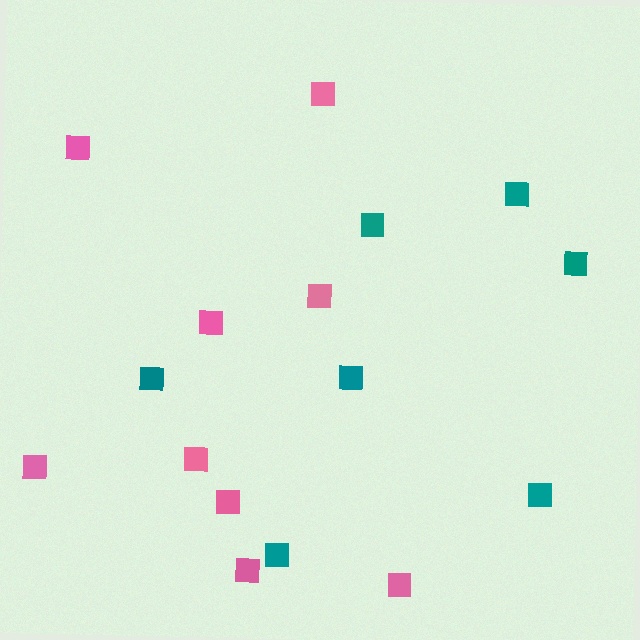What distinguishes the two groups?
There are 2 groups: one group of pink squares (9) and one group of teal squares (7).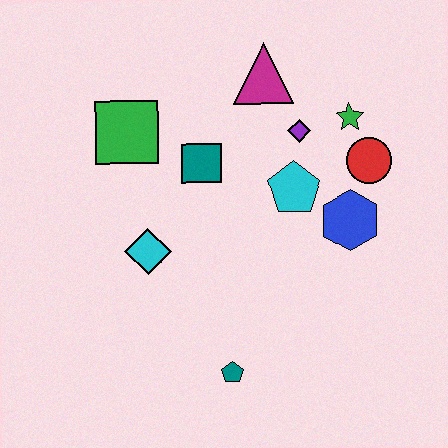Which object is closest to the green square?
The teal square is closest to the green square.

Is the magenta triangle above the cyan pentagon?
Yes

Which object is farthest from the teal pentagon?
The magenta triangle is farthest from the teal pentagon.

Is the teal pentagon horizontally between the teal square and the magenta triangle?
Yes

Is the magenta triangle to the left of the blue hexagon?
Yes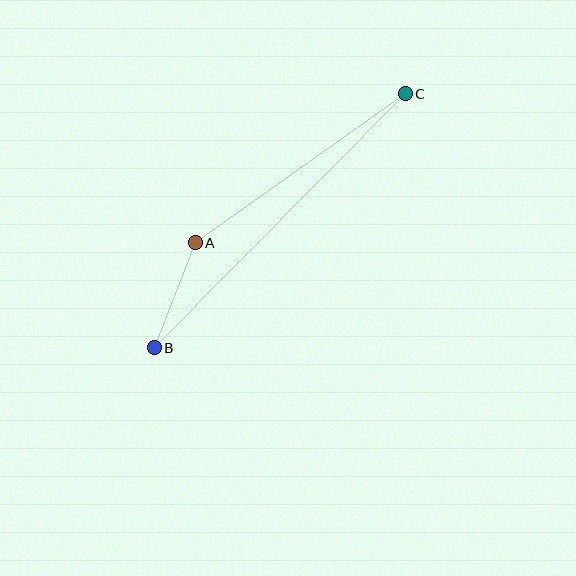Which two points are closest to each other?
Points A and B are closest to each other.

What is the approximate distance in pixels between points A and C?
The distance between A and C is approximately 258 pixels.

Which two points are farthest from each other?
Points B and C are farthest from each other.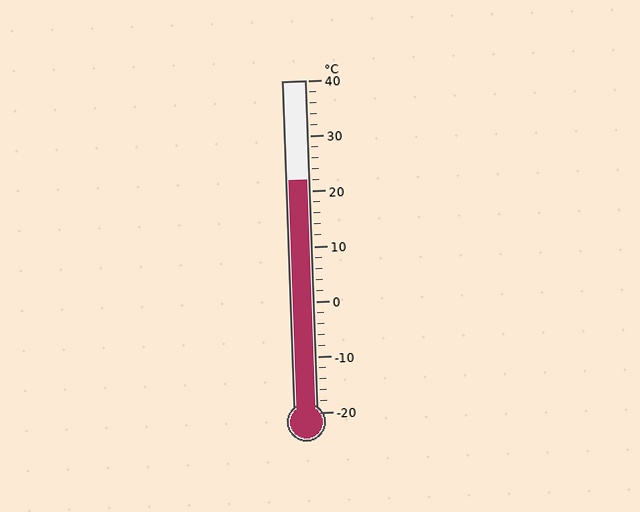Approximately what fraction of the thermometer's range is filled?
The thermometer is filled to approximately 70% of its range.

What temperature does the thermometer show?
The thermometer shows approximately 22°C.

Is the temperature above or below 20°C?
The temperature is above 20°C.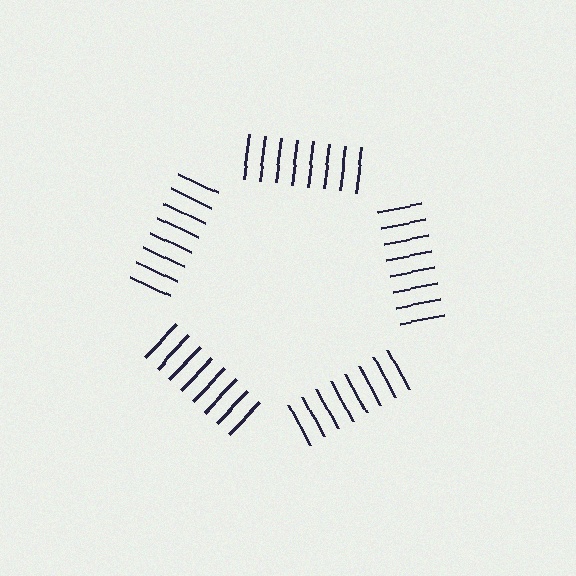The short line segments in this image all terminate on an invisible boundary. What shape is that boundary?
An illusory pentagon — the line segments terminate on its edges but no continuous stroke is drawn.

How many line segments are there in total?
40 — 8 along each of the 5 edges.